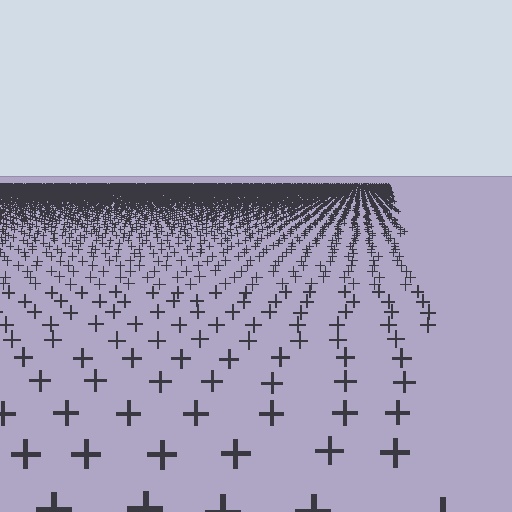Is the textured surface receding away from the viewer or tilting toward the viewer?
The surface is receding away from the viewer. Texture elements get smaller and denser toward the top.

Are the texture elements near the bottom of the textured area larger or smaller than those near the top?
Larger. Near the bottom, elements are closer to the viewer and appear at a bigger on-screen size.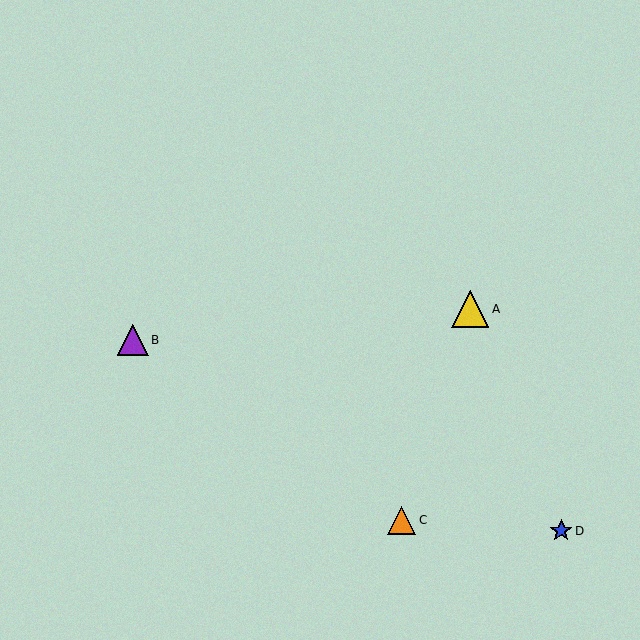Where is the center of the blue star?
The center of the blue star is at (561, 531).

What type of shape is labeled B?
Shape B is a purple triangle.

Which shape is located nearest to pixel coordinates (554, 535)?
The blue star (labeled D) at (561, 531) is nearest to that location.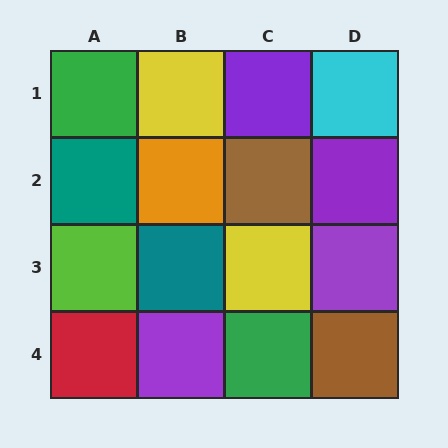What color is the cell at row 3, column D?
Purple.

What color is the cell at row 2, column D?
Purple.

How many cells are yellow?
2 cells are yellow.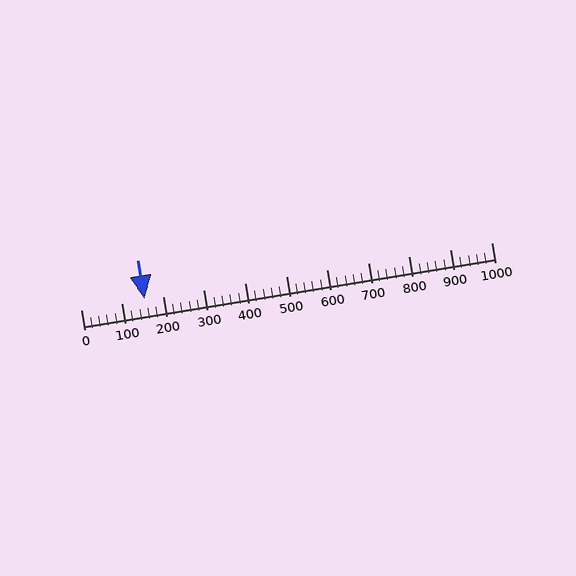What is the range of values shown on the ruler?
The ruler shows values from 0 to 1000.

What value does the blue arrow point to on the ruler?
The blue arrow points to approximately 156.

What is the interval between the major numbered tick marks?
The major tick marks are spaced 100 units apart.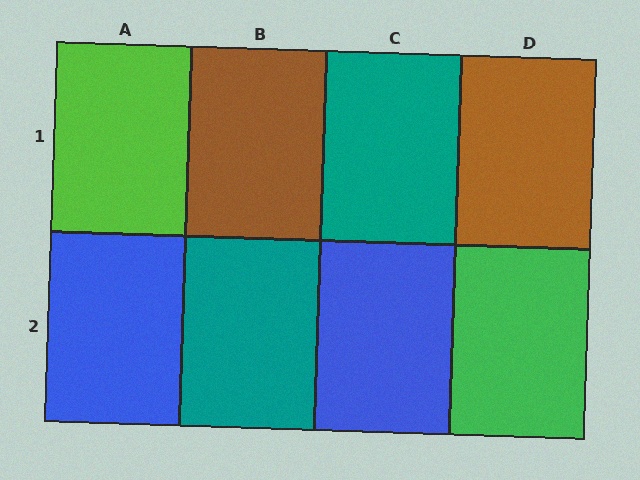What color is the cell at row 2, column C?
Blue.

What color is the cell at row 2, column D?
Green.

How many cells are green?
1 cell is green.